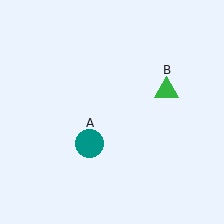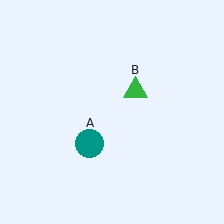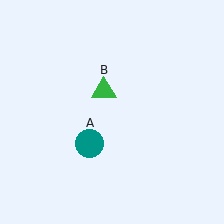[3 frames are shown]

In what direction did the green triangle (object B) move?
The green triangle (object B) moved left.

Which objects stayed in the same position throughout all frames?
Teal circle (object A) remained stationary.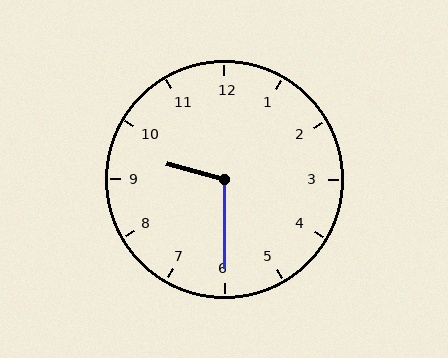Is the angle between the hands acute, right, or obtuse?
It is obtuse.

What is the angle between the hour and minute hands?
Approximately 105 degrees.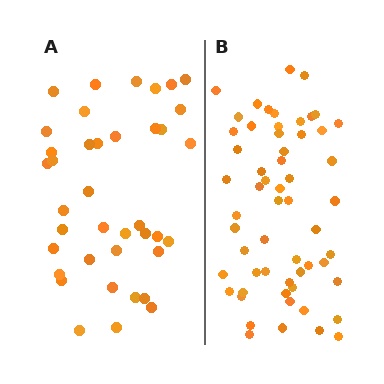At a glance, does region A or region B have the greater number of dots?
Region B (the right region) has more dots.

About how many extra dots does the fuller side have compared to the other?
Region B has approximately 20 more dots than region A.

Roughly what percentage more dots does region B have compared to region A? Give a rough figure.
About 50% more.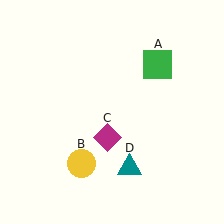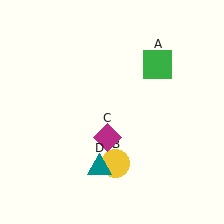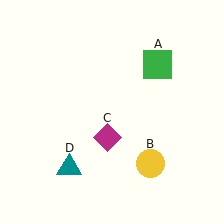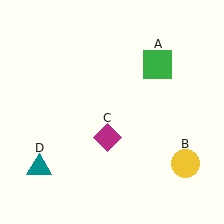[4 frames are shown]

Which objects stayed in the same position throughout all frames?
Green square (object A) and magenta diamond (object C) remained stationary.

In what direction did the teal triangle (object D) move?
The teal triangle (object D) moved left.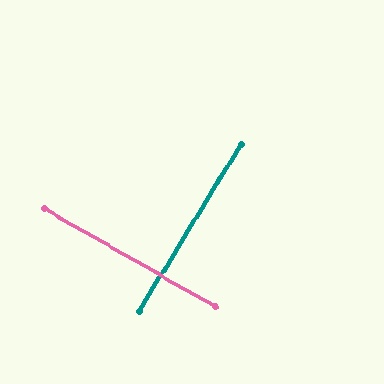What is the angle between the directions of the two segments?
Approximately 89 degrees.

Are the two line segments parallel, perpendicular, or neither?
Perpendicular — they meet at approximately 89°.